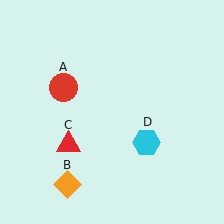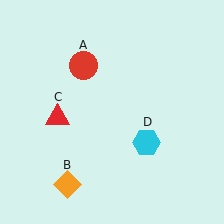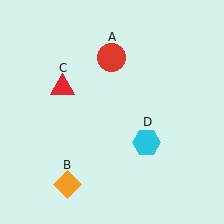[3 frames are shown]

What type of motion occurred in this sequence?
The red circle (object A), red triangle (object C) rotated clockwise around the center of the scene.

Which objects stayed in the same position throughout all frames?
Orange diamond (object B) and cyan hexagon (object D) remained stationary.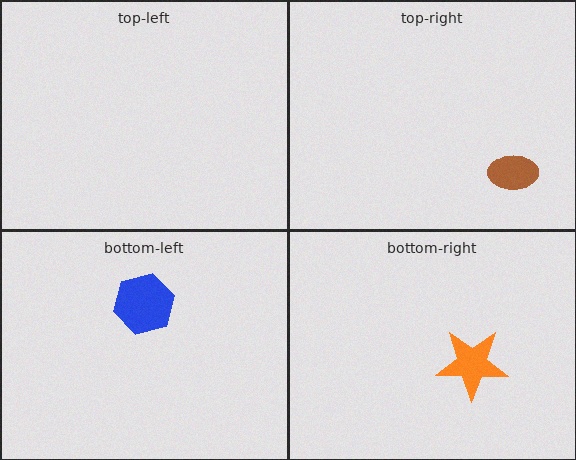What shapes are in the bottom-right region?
The orange star.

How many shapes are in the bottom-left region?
1.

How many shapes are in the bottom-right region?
1.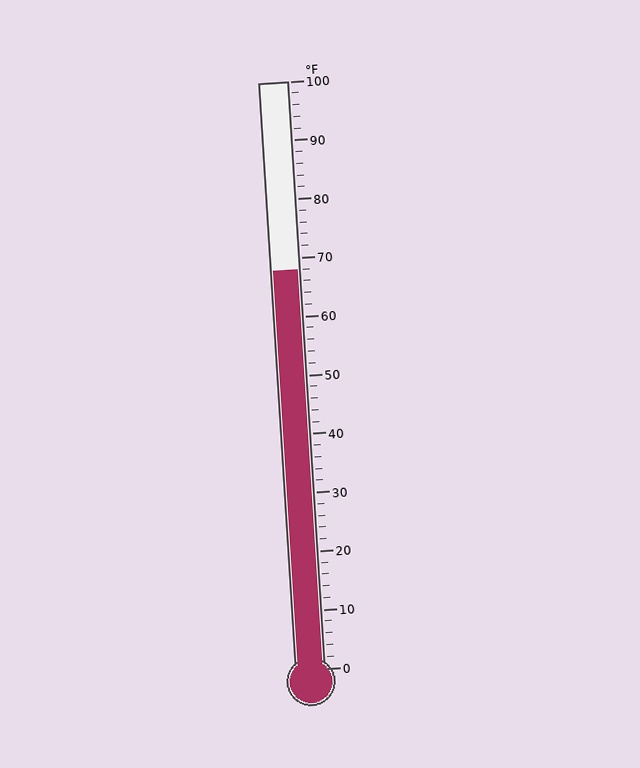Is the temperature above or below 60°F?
The temperature is above 60°F.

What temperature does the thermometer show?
The thermometer shows approximately 68°F.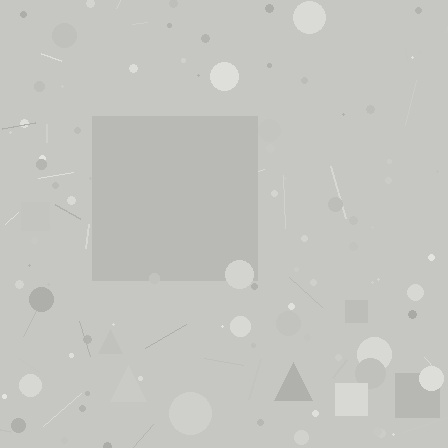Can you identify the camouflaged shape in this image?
The camouflaged shape is a square.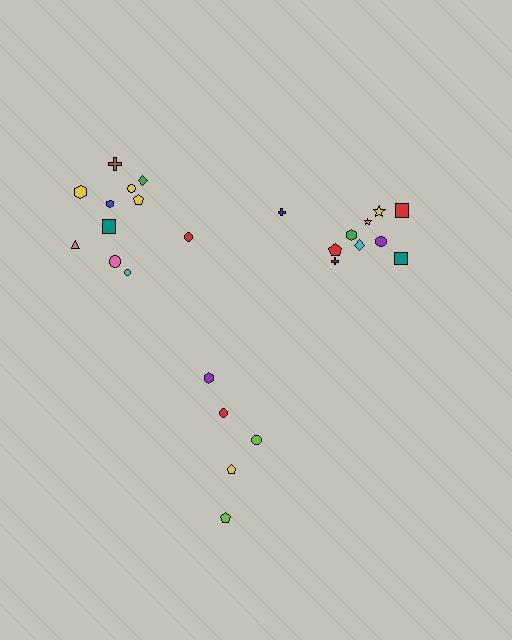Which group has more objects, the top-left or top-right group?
The top-left group.